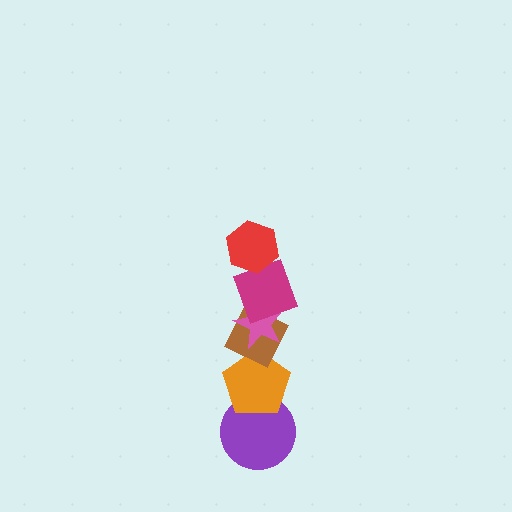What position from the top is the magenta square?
The magenta square is 2nd from the top.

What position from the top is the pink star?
The pink star is 3rd from the top.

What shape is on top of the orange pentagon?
The brown diamond is on top of the orange pentagon.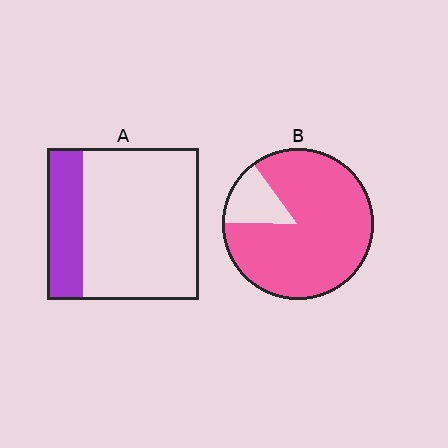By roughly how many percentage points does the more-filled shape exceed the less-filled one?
By roughly 60 percentage points (B over A).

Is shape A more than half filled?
No.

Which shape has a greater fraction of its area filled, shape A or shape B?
Shape B.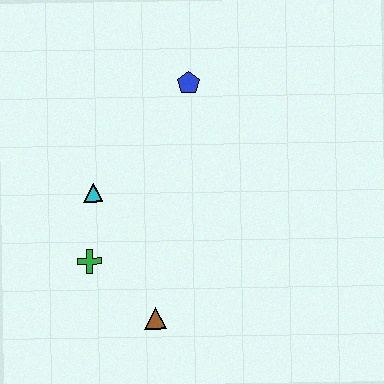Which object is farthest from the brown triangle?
The blue pentagon is farthest from the brown triangle.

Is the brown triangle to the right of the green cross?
Yes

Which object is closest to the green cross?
The cyan triangle is closest to the green cross.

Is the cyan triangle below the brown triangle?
No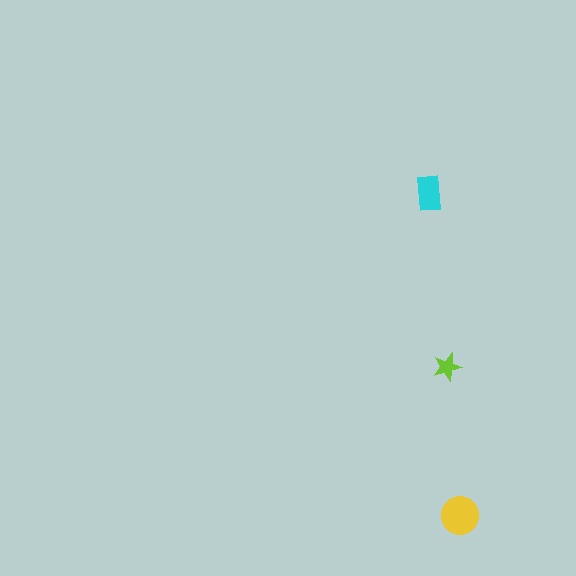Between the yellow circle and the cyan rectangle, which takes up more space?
The yellow circle.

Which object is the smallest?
The lime star.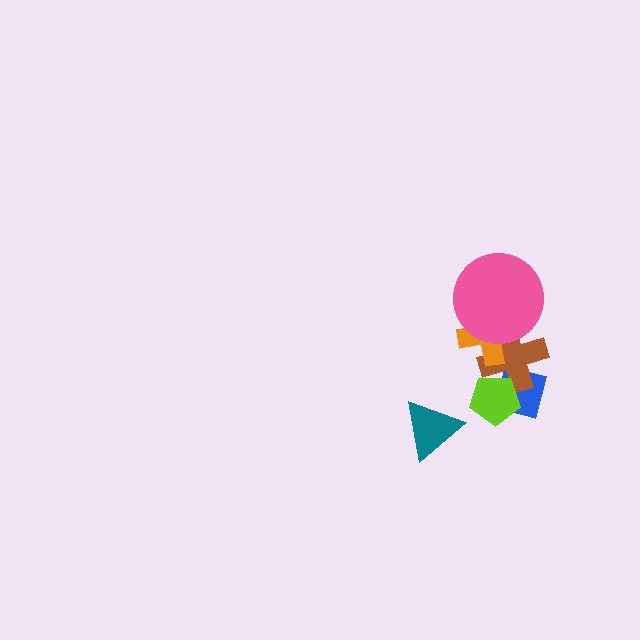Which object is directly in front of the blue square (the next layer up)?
The brown cross is directly in front of the blue square.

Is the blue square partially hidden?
Yes, it is partially covered by another shape.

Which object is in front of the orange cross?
The pink circle is in front of the orange cross.